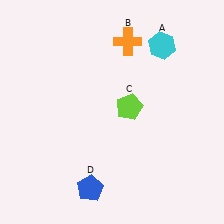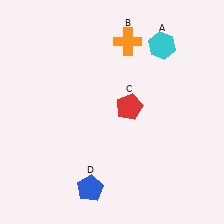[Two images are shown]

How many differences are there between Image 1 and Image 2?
There is 1 difference between the two images.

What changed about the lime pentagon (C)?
In Image 1, C is lime. In Image 2, it changed to red.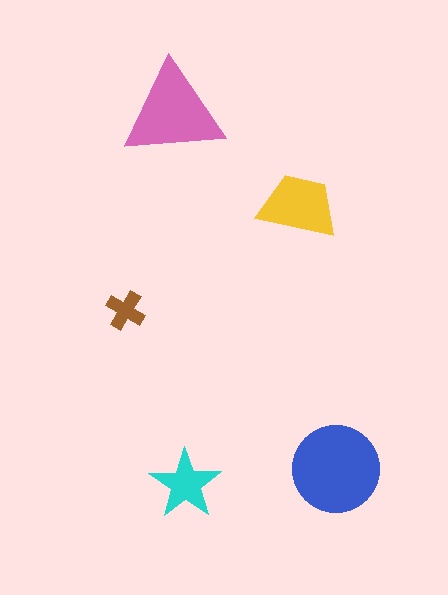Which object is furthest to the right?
The blue circle is rightmost.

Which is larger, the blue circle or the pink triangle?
The blue circle.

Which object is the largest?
The blue circle.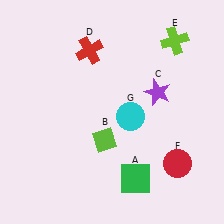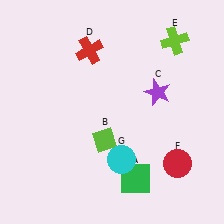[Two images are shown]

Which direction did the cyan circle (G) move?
The cyan circle (G) moved down.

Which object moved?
The cyan circle (G) moved down.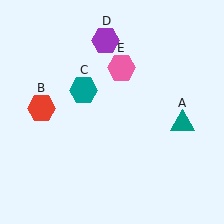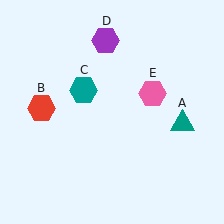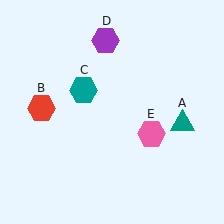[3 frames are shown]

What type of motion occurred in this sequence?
The pink hexagon (object E) rotated clockwise around the center of the scene.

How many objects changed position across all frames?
1 object changed position: pink hexagon (object E).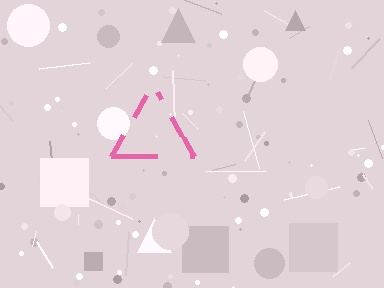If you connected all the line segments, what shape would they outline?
They would outline a triangle.